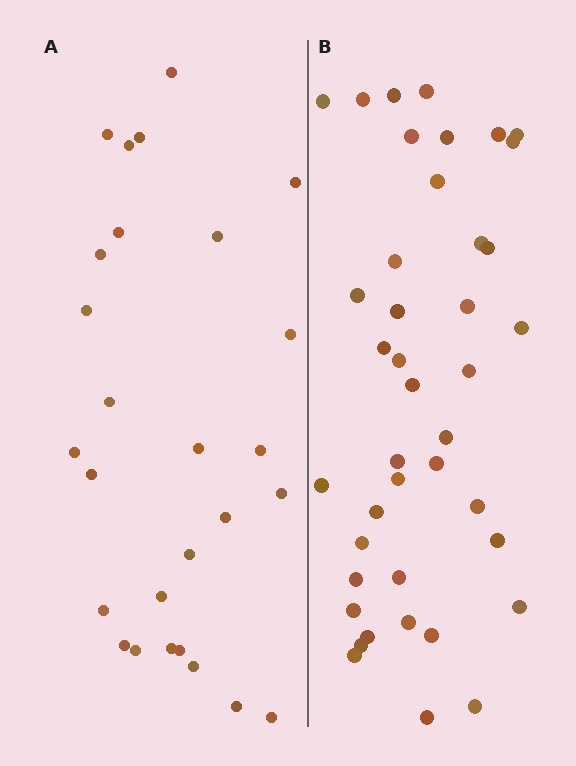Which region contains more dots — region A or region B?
Region B (the right region) has more dots.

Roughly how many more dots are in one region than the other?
Region B has approximately 15 more dots than region A.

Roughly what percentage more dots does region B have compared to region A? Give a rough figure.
About 50% more.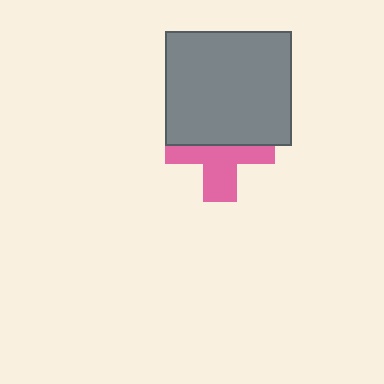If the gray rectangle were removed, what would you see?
You would see the complete pink cross.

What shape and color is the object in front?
The object in front is a gray rectangle.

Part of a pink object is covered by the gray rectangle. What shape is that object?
It is a cross.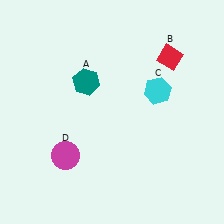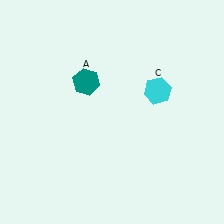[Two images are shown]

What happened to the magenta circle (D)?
The magenta circle (D) was removed in Image 2. It was in the bottom-left area of Image 1.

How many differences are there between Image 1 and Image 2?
There are 2 differences between the two images.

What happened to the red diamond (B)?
The red diamond (B) was removed in Image 2. It was in the top-right area of Image 1.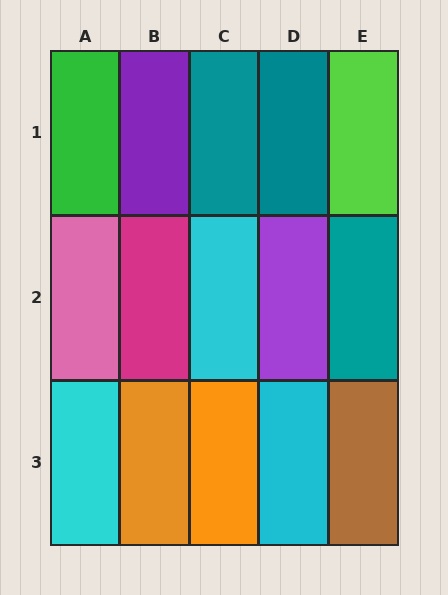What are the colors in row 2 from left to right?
Pink, magenta, cyan, purple, teal.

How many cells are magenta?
1 cell is magenta.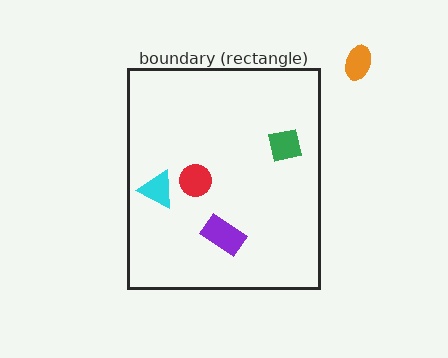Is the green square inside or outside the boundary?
Inside.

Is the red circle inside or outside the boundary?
Inside.